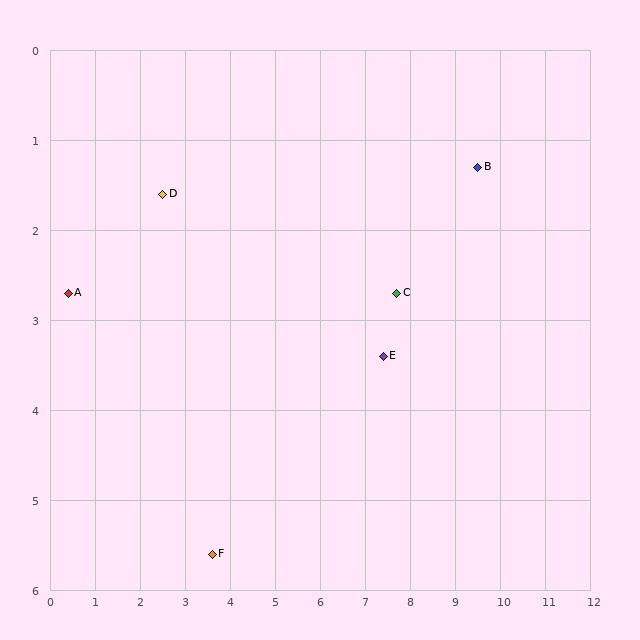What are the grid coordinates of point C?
Point C is at approximately (7.7, 2.7).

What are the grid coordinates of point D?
Point D is at approximately (2.5, 1.6).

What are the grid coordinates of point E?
Point E is at approximately (7.4, 3.4).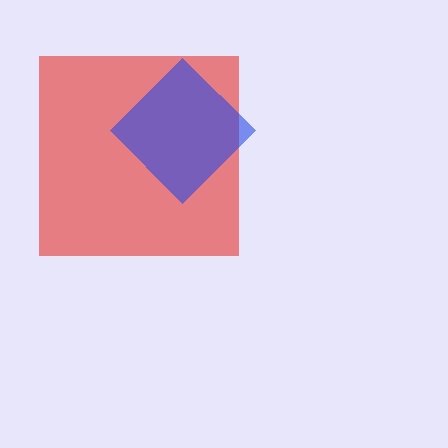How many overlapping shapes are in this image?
There are 2 overlapping shapes in the image.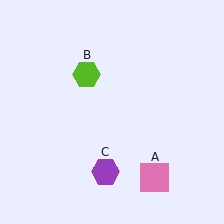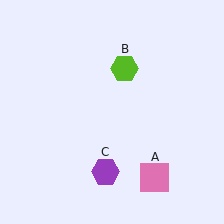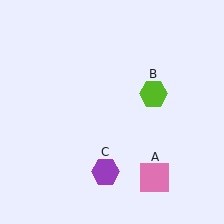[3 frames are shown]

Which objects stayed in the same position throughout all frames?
Pink square (object A) and purple hexagon (object C) remained stationary.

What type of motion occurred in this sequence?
The lime hexagon (object B) rotated clockwise around the center of the scene.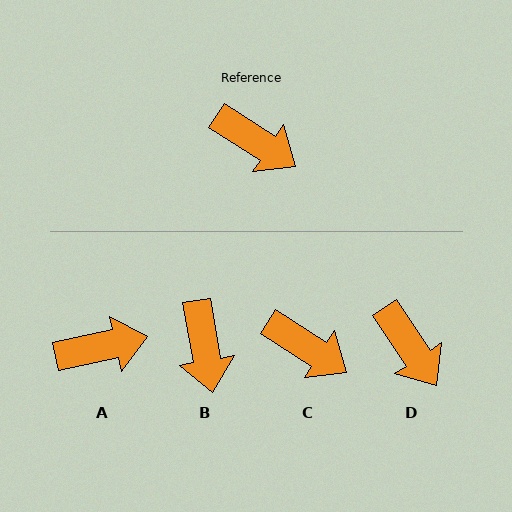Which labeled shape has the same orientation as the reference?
C.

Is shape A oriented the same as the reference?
No, it is off by about 45 degrees.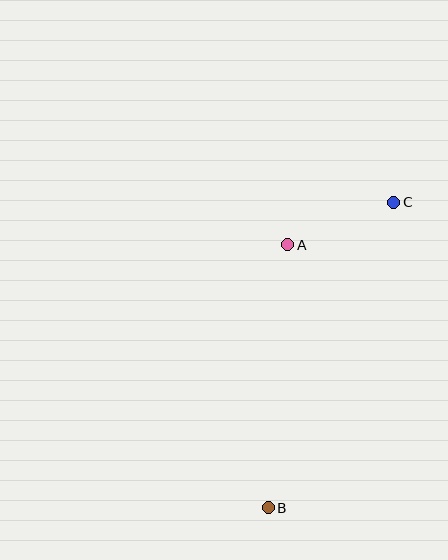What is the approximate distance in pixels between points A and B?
The distance between A and B is approximately 264 pixels.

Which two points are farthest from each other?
Points B and C are farthest from each other.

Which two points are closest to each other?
Points A and C are closest to each other.